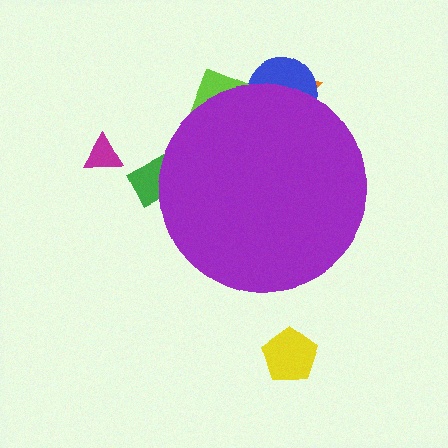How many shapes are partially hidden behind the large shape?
4 shapes are partially hidden.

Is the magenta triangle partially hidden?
No, the magenta triangle is fully visible.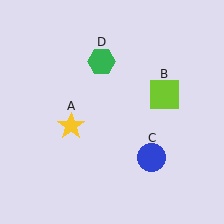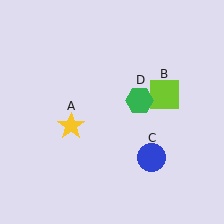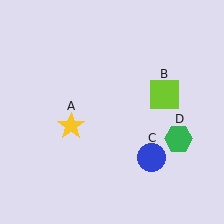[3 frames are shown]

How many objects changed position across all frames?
1 object changed position: green hexagon (object D).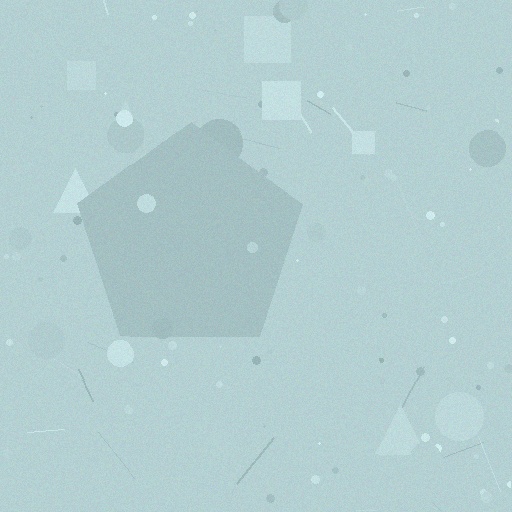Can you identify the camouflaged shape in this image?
The camouflaged shape is a pentagon.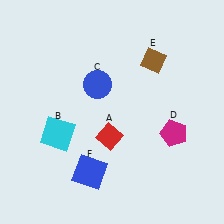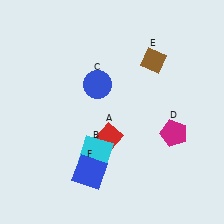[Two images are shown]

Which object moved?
The cyan square (B) moved right.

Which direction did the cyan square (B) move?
The cyan square (B) moved right.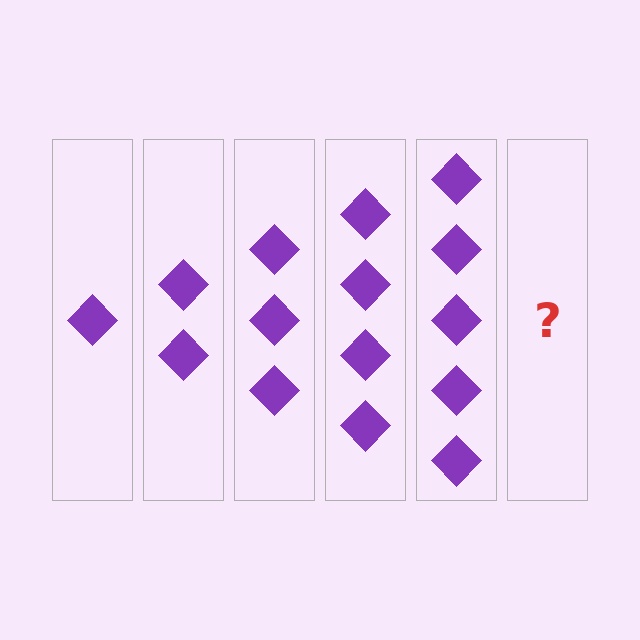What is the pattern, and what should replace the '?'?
The pattern is that each step adds one more diamond. The '?' should be 6 diamonds.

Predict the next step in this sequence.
The next step is 6 diamonds.